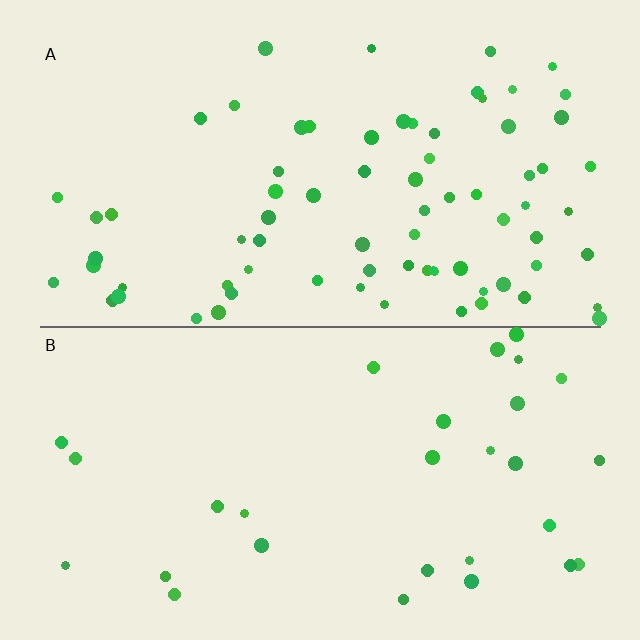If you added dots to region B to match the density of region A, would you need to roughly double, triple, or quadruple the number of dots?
Approximately triple.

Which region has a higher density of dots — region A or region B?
A (the top).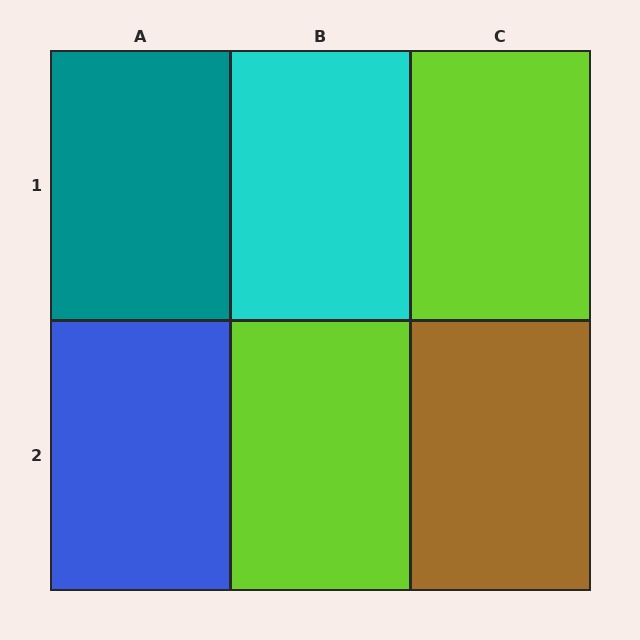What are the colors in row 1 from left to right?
Teal, cyan, lime.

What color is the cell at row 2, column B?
Lime.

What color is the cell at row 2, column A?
Blue.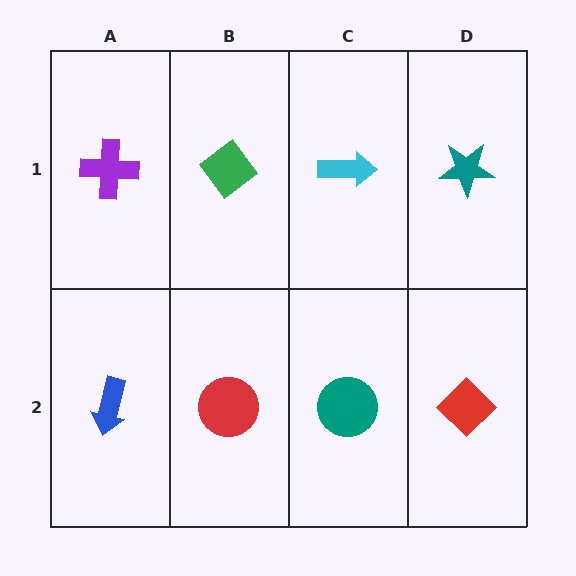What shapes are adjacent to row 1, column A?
A blue arrow (row 2, column A), a green diamond (row 1, column B).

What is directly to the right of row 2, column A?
A red circle.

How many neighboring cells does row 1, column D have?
2.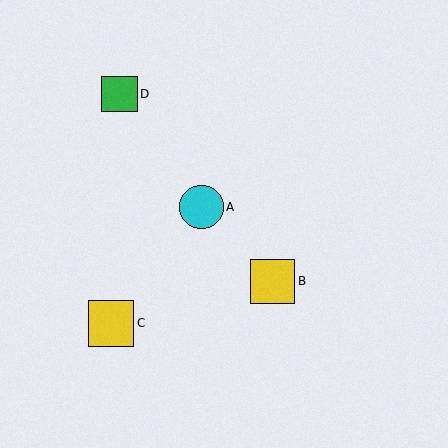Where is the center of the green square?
The center of the green square is at (120, 94).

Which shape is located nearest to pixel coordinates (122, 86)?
The green square (labeled D) at (120, 94) is nearest to that location.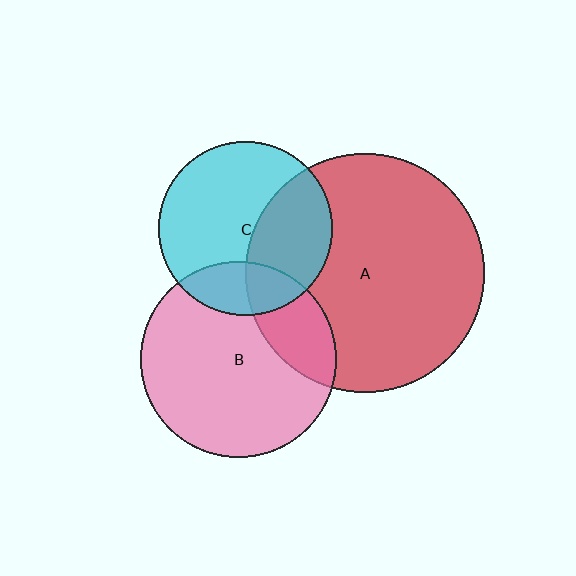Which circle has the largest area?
Circle A (red).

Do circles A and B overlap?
Yes.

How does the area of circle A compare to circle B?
Approximately 1.5 times.